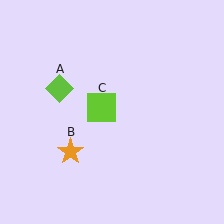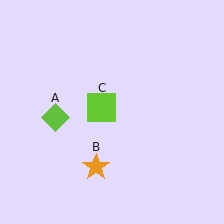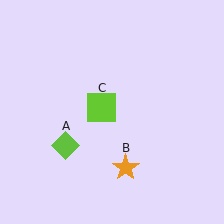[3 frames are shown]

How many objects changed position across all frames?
2 objects changed position: lime diamond (object A), orange star (object B).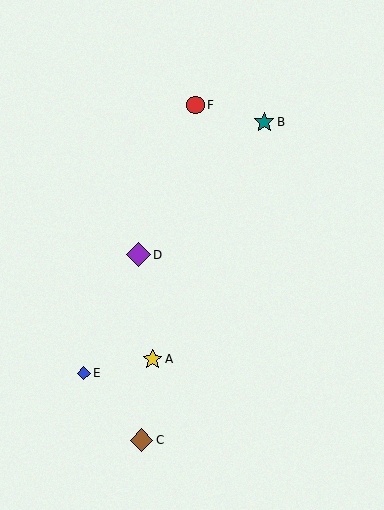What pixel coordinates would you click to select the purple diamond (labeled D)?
Click at (138, 255) to select the purple diamond D.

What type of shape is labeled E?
Shape E is a blue diamond.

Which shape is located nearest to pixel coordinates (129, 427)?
The brown diamond (labeled C) at (141, 440) is nearest to that location.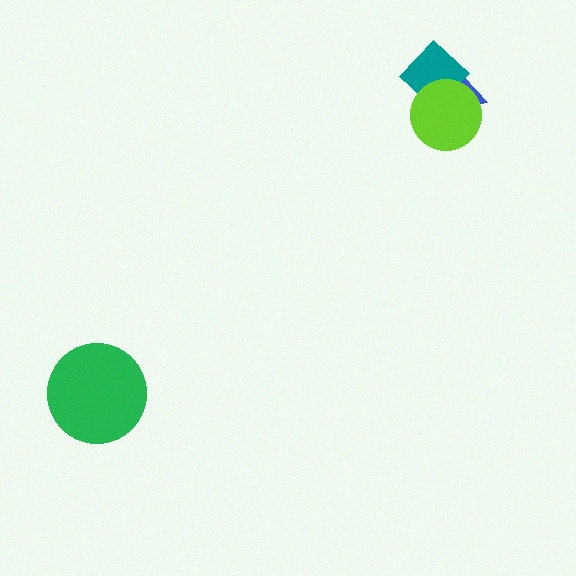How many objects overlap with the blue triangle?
2 objects overlap with the blue triangle.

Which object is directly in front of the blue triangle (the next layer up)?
The teal diamond is directly in front of the blue triangle.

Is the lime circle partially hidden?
No, no other shape covers it.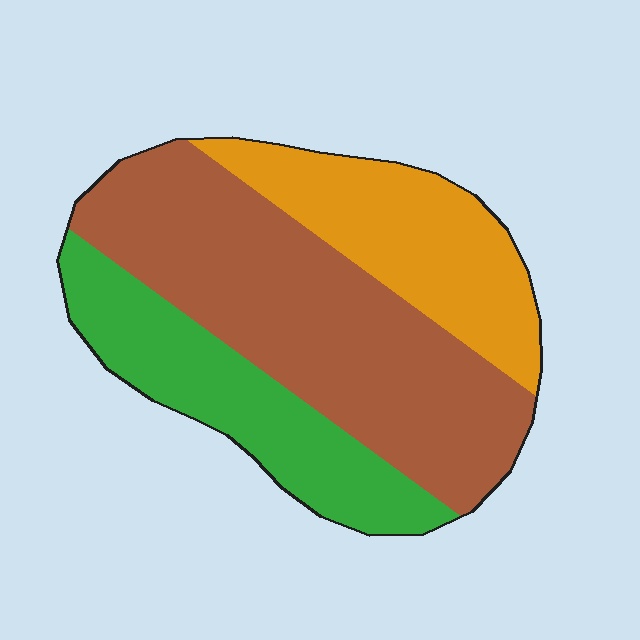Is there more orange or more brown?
Brown.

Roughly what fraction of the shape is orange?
Orange takes up about one quarter (1/4) of the shape.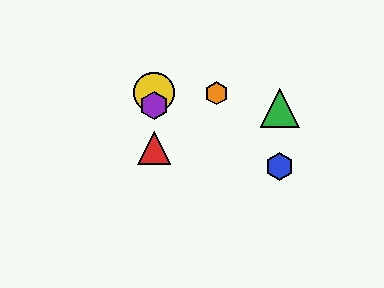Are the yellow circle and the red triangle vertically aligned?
Yes, both are at x≈154.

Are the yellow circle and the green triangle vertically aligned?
No, the yellow circle is at x≈154 and the green triangle is at x≈280.